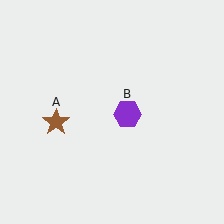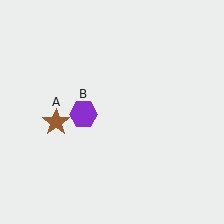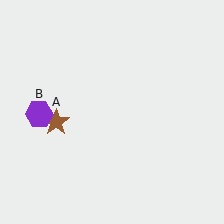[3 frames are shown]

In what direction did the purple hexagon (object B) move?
The purple hexagon (object B) moved left.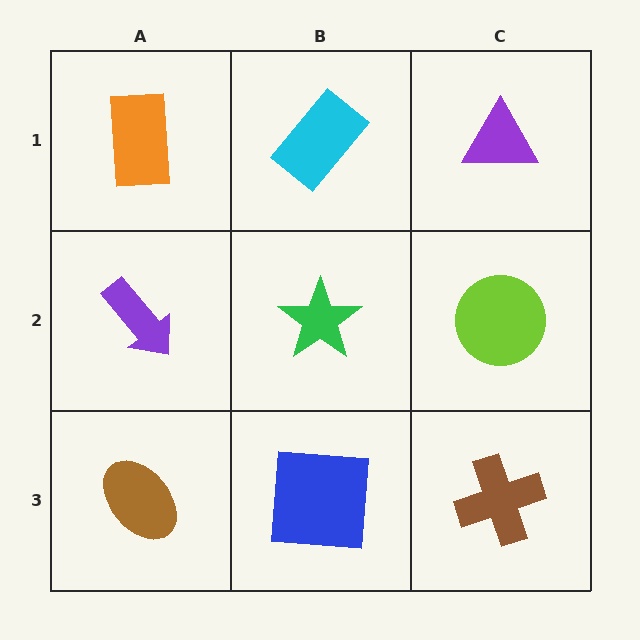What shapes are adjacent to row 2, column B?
A cyan rectangle (row 1, column B), a blue square (row 3, column B), a purple arrow (row 2, column A), a lime circle (row 2, column C).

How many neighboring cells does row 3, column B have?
3.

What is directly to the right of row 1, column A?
A cyan rectangle.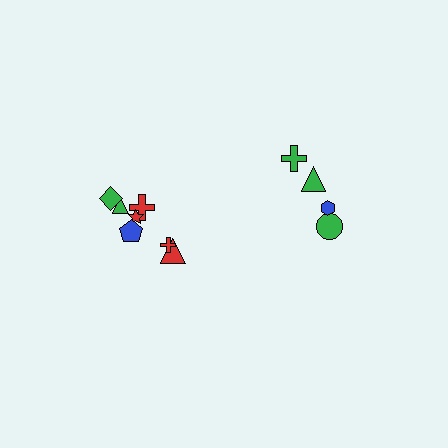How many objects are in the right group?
There are 4 objects.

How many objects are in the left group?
There are 7 objects.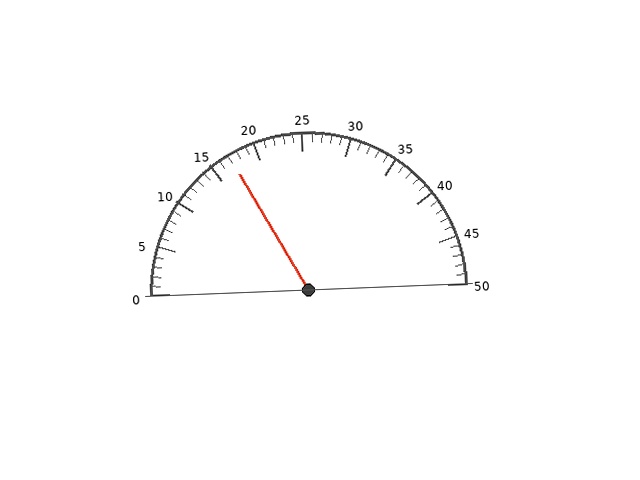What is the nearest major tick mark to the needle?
The nearest major tick mark is 15.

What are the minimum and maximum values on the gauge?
The gauge ranges from 0 to 50.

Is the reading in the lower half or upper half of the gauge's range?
The reading is in the lower half of the range (0 to 50).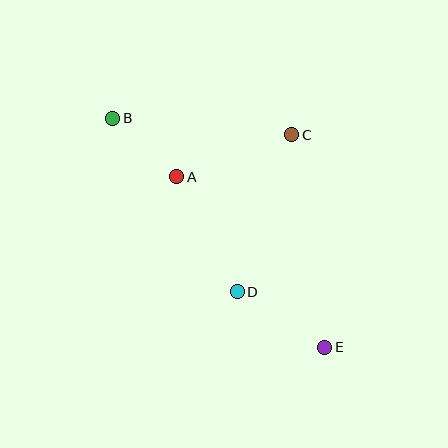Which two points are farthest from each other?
Points B and E are farthest from each other.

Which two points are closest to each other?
Points A and B are closest to each other.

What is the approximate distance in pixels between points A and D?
The distance between A and D is approximately 130 pixels.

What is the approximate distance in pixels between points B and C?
The distance between B and C is approximately 180 pixels.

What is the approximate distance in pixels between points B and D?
The distance between B and D is approximately 214 pixels.